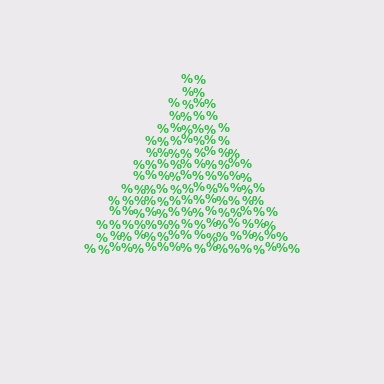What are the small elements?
The small elements are percent signs.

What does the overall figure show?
The overall figure shows a triangle.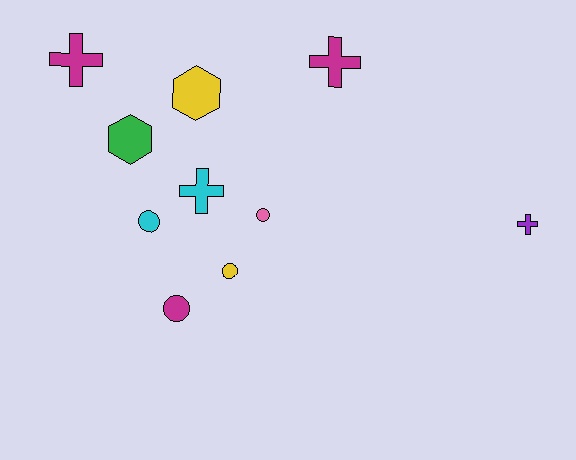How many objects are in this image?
There are 10 objects.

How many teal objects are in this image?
There are no teal objects.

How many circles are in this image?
There are 4 circles.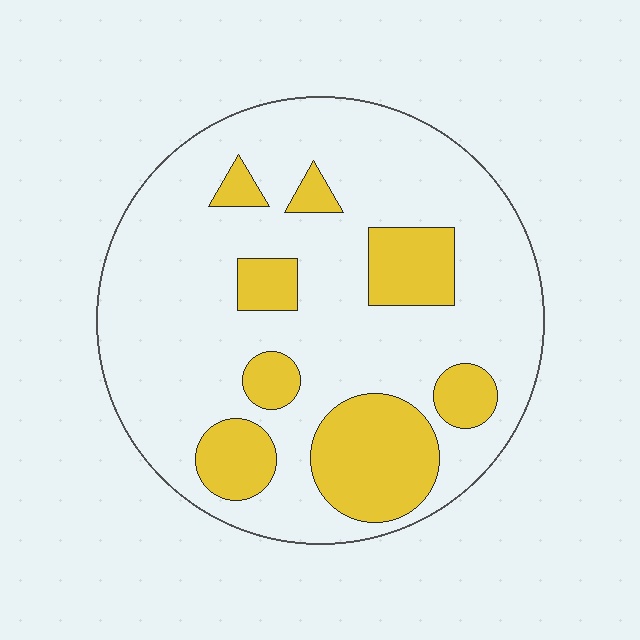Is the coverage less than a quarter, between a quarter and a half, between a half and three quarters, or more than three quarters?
Less than a quarter.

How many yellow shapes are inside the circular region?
8.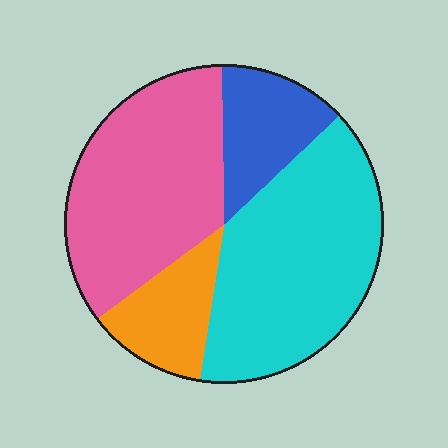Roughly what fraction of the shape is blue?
Blue covers about 15% of the shape.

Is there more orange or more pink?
Pink.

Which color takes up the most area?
Cyan, at roughly 40%.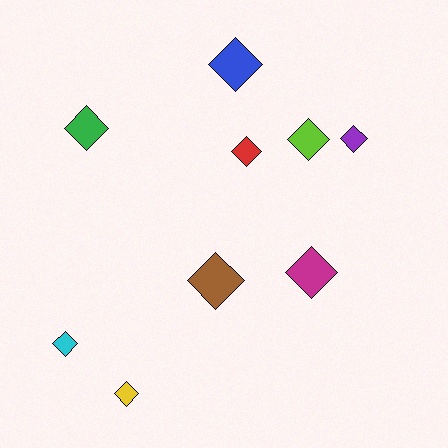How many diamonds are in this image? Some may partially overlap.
There are 9 diamonds.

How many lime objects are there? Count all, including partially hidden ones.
There is 1 lime object.